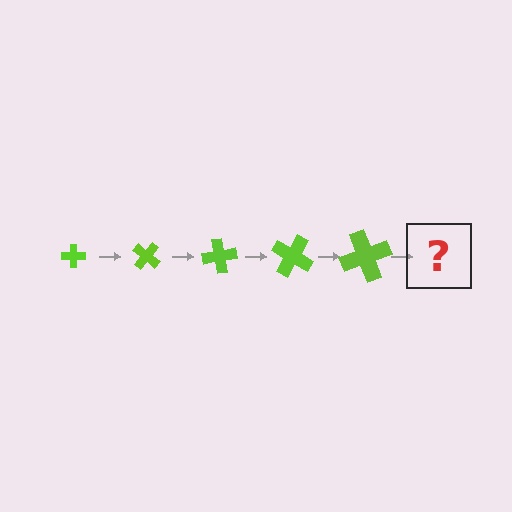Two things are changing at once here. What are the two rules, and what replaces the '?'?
The two rules are that the cross grows larger each step and it rotates 40 degrees each step. The '?' should be a cross, larger than the previous one and rotated 200 degrees from the start.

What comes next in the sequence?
The next element should be a cross, larger than the previous one and rotated 200 degrees from the start.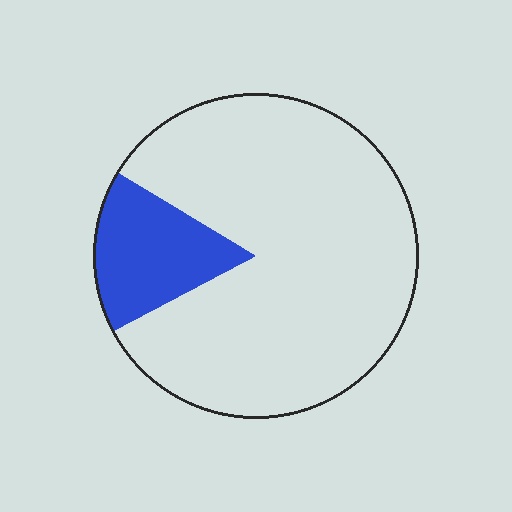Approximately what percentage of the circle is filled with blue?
Approximately 15%.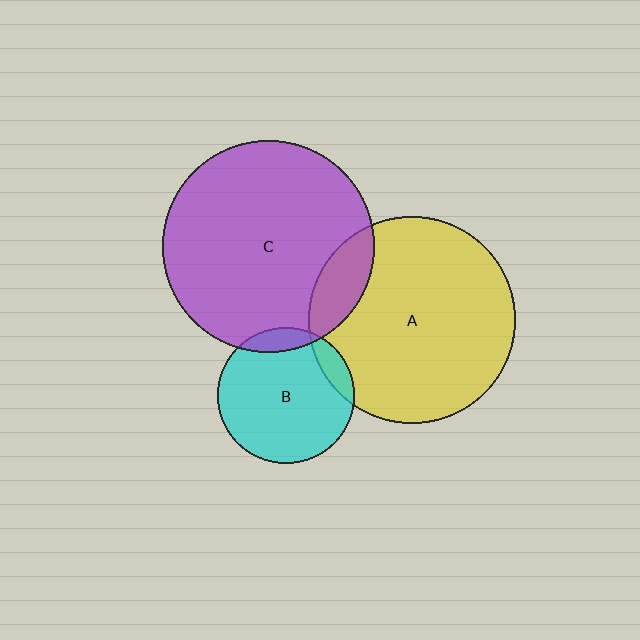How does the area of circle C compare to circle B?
Approximately 2.4 times.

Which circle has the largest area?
Circle C (purple).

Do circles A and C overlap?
Yes.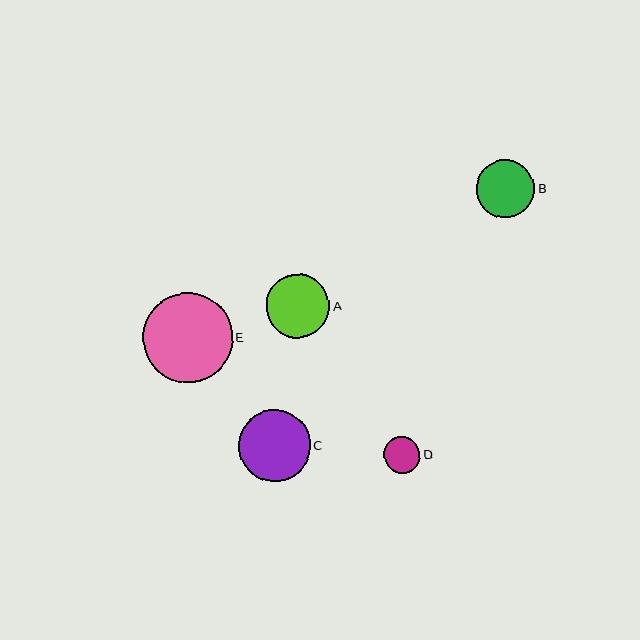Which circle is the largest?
Circle E is the largest with a size of approximately 90 pixels.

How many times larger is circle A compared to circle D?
Circle A is approximately 1.7 times the size of circle D.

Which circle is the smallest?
Circle D is the smallest with a size of approximately 37 pixels.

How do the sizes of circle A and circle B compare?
Circle A and circle B are approximately the same size.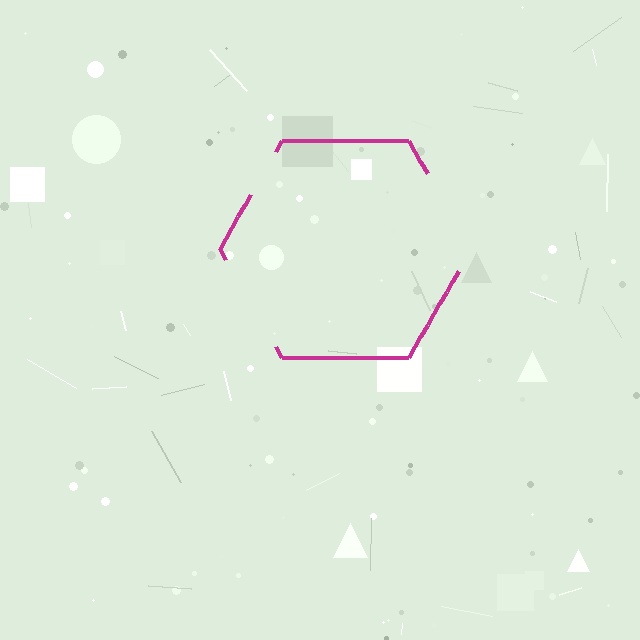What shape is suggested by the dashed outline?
The dashed outline suggests a hexagon.